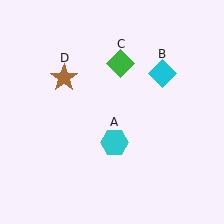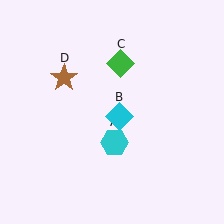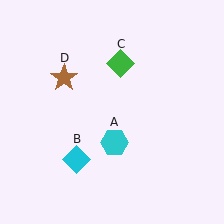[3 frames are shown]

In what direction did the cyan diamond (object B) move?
The cyan diamond (object B) moved down and to the left.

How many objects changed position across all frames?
1 object changed position: cyan diamond (object B).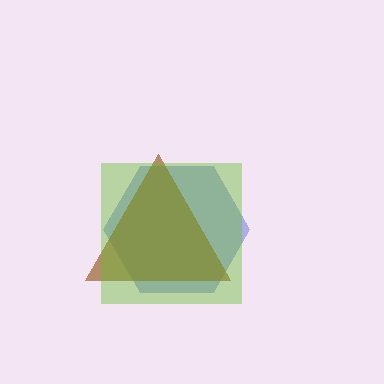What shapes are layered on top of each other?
The layered shapes are: a blue hexagon, a brown triangle, a lime square.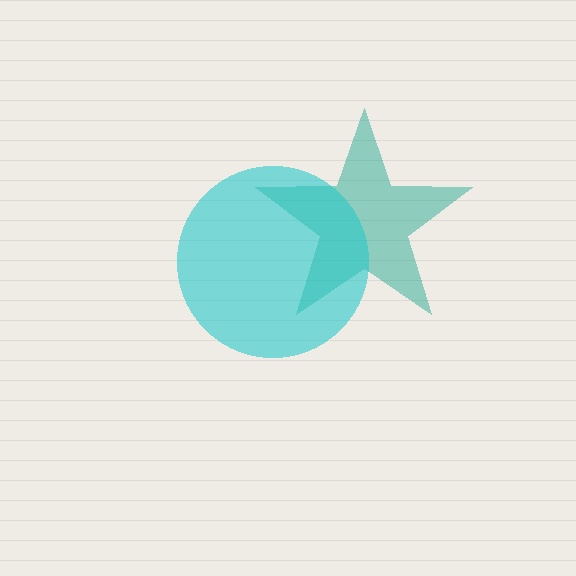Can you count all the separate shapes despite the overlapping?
Yes, there are 2 separate shapes.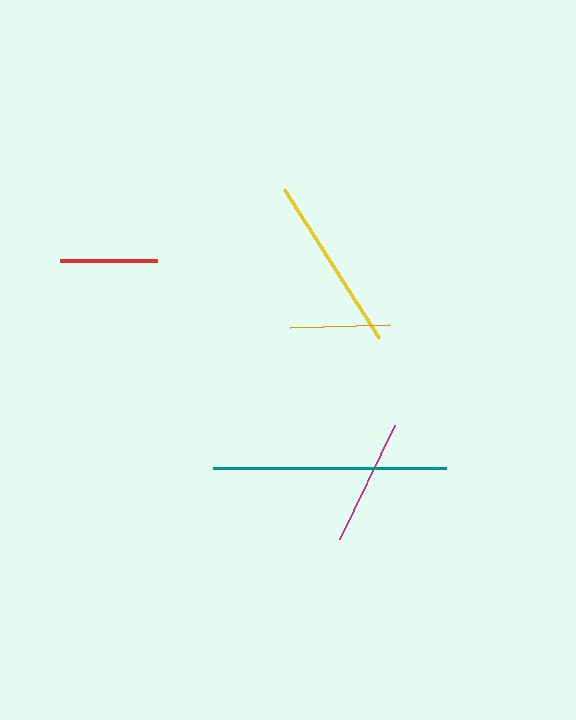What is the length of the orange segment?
The orange segment is approximately 100 pixels long.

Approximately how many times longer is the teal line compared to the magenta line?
The teal line is approximately 1.8 times the length of the magenta line.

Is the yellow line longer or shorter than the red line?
The yellow line is longer than the red line.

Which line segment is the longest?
The teal line is the longest at approximately 233 pixels.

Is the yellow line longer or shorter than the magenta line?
The yellow line is longer than the magenta line.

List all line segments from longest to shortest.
From longest to shortest: teal, yellow, magenta, orange, red.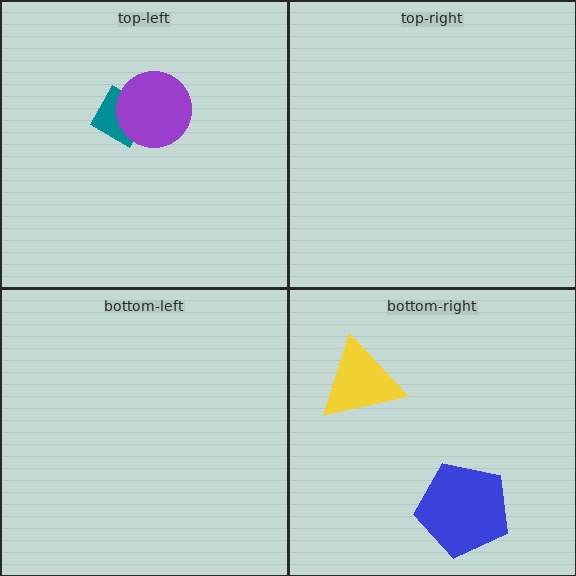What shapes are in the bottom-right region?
The blue pentagon, the yellow triangle.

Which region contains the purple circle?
The top-left region.